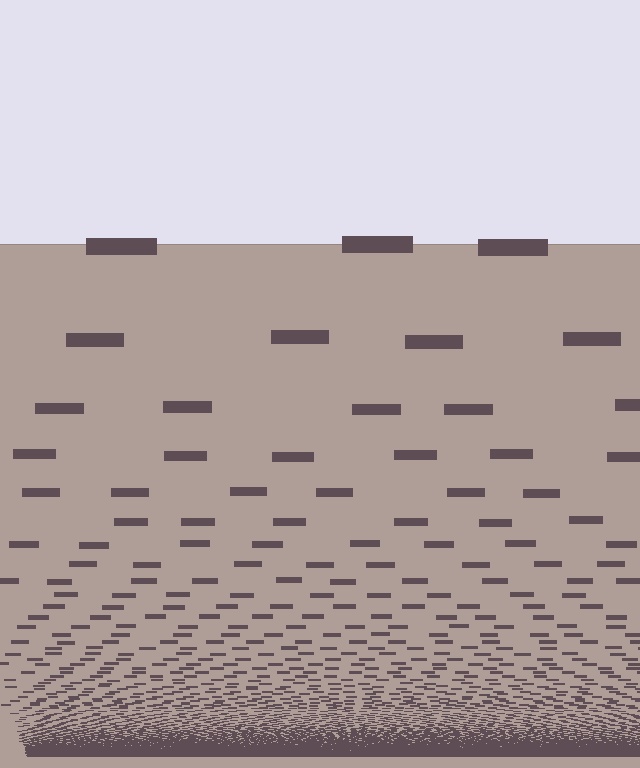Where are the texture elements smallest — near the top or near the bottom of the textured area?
Near the bottom.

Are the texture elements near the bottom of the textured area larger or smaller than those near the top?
Smaller. The gradient is inverted — elements near the bottom are smaller and denser.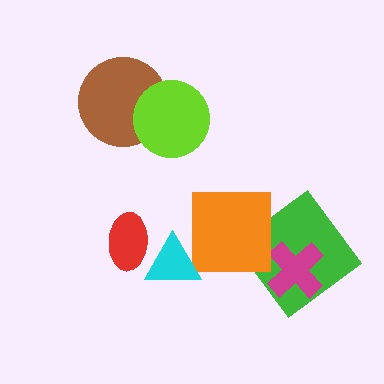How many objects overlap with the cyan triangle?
1 object overlaps with the cyan triangle.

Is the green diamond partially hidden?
Yes, it is partially covered by another shape.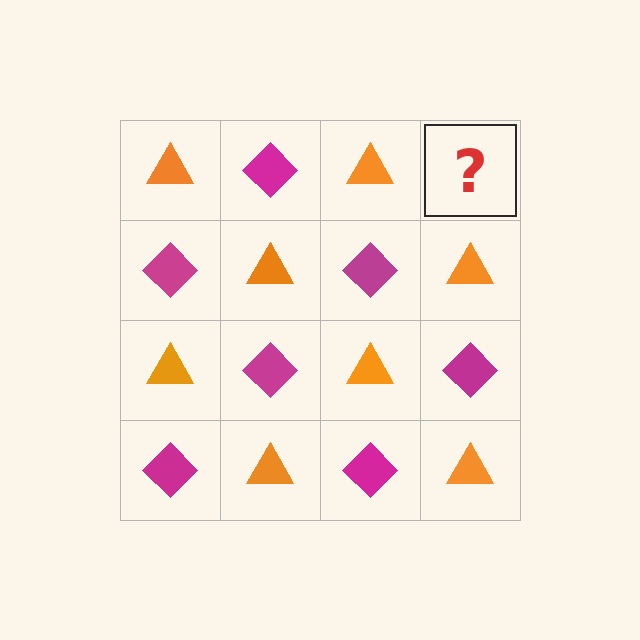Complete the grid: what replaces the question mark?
The question mark should be replaced with a magenta diamond.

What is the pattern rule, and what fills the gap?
The rule is that it alternates orange triangle and magenta diamond in a checkerboard pattern. The gap should be filled with a magenta diamond.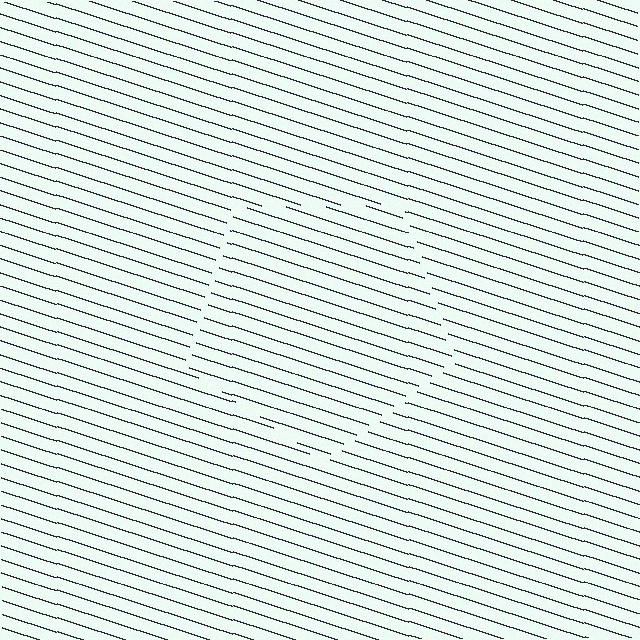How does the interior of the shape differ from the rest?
The interior of the shape contains the same grating, shifted by half a period — the contour is defined by the phase discontinuity where line-ends from the inner and outer gratings abut.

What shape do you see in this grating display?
An illusory pentagon. The interior of the shape contains the same grating, shifted by half a period — the contour is defined by the phase discontinuity where line-ends from the inner and outer gratings abut.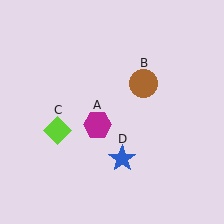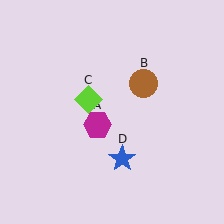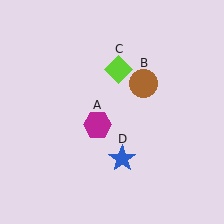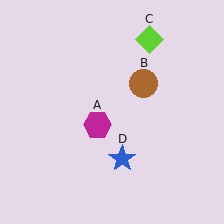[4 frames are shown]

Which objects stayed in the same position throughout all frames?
Magenta hexagon (object A) and brown circle (object B) and blue star (object D) remained stationary.